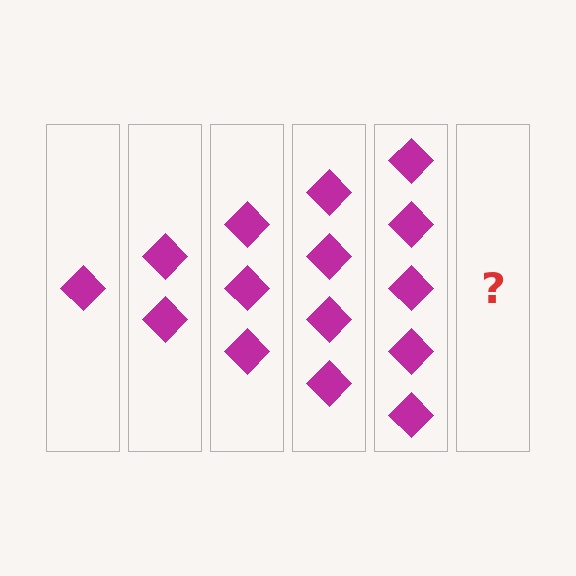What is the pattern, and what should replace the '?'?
The pattern is that each step adds one more diamond. The '?' should be 6 diamonds.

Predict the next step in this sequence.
The next step is 6 diamonds.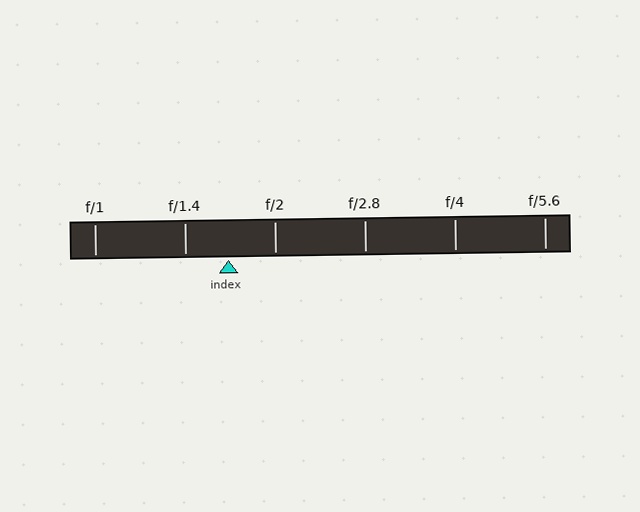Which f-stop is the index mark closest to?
The index mark is closest to f/1.4.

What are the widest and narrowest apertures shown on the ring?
The widest aperture shown is f/1 and the narrowest is f/5.6.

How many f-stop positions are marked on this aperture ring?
There are 6 f-stop positions marked.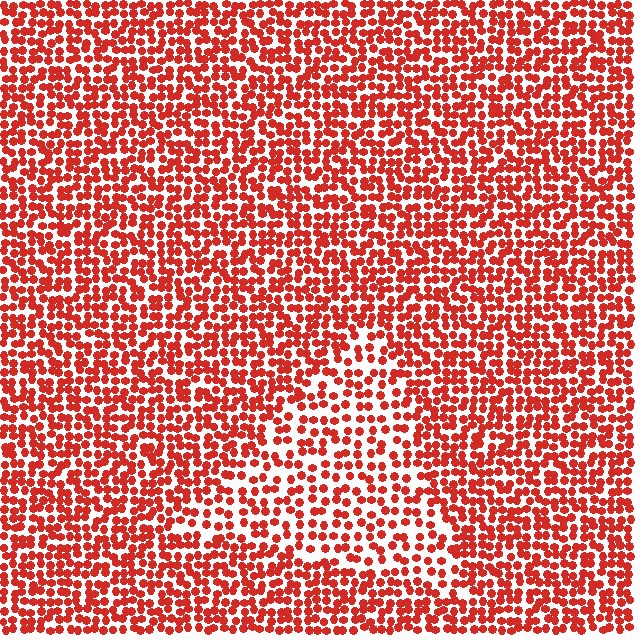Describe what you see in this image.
The image contains small red elements arranged at two different densities. A triangle-shaped region is visible where the elements are less densely packed than the surrounding area.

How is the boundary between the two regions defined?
The boundary is defined by a change in element density (approximately 1.6x ratio). All elements are the same color, size, and shape.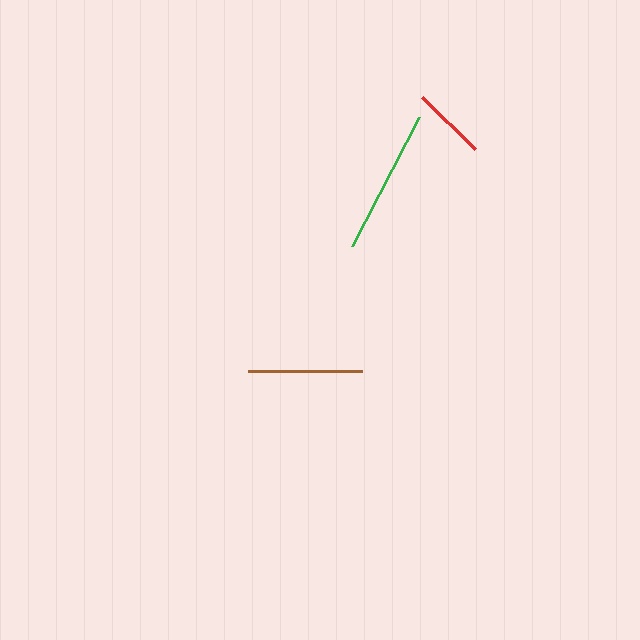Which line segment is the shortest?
The red line is the shortest at approximately 74 pixels.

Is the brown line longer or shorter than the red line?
The brown line is longer than the red line.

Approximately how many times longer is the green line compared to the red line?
The green line is approximately 2.0 times the length of the red line.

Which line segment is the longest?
The green line is the longest at approximately 145 pixels.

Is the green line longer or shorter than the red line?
The green line is longer than the red line.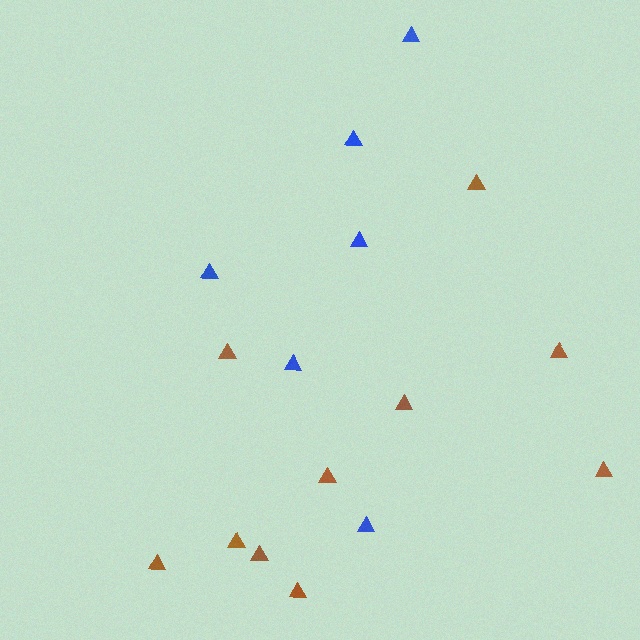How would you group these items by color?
There are 2 groups: one group of brown triangles (10) and one group of blue triangles (6).